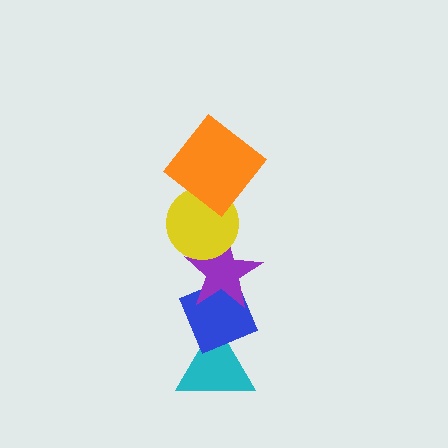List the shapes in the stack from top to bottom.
From top to bottom: the orange diamond, the yellow circle, the purple star, the blue diamond, the cyan triangle.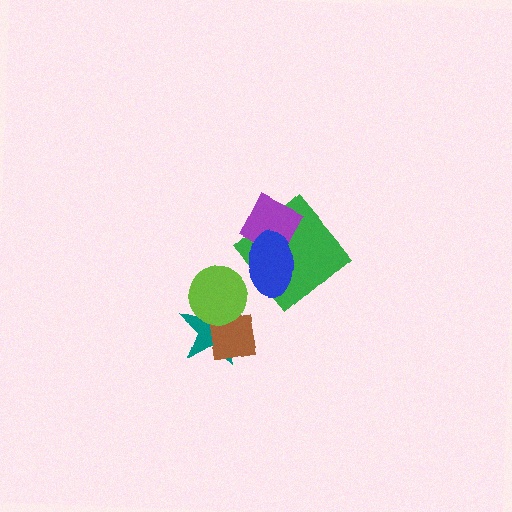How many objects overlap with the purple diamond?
2 objects overlap with the purple diamond.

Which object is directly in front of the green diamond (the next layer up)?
The purple diamond is directly in front of the green diamond.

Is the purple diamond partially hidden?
Yes, it is partially covered by another shape.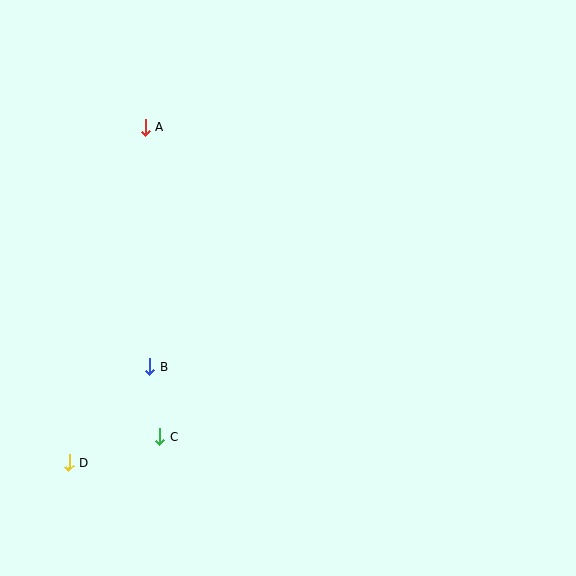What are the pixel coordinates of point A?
Point A is at (145, 127).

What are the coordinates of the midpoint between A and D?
The midpoint between A and D is at (107, 295).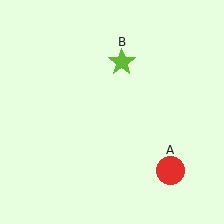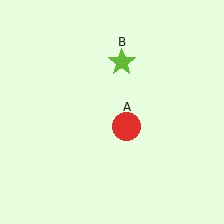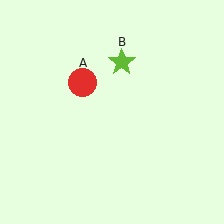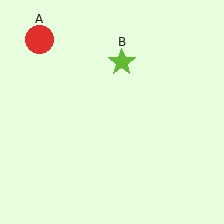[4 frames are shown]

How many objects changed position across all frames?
1 object changed position: red circle (object A).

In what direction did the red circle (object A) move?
The red circle (object A) moved up and to the left.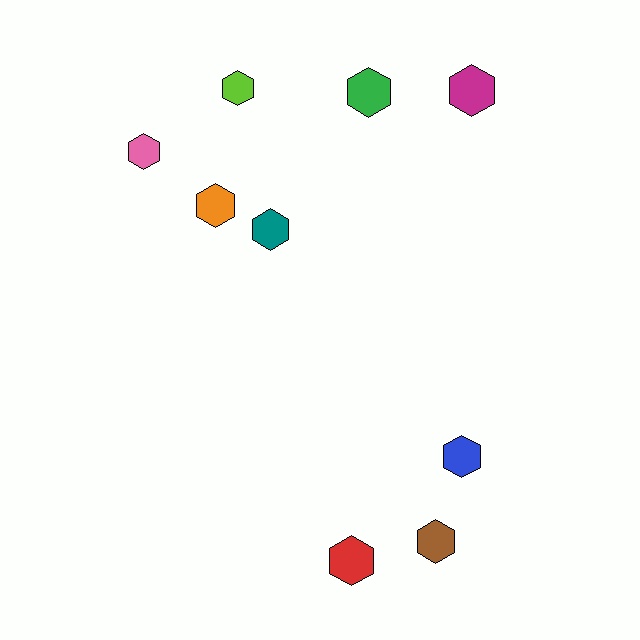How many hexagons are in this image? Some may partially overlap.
There are 9 hexagons.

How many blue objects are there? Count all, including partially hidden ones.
There is 1 blue object.